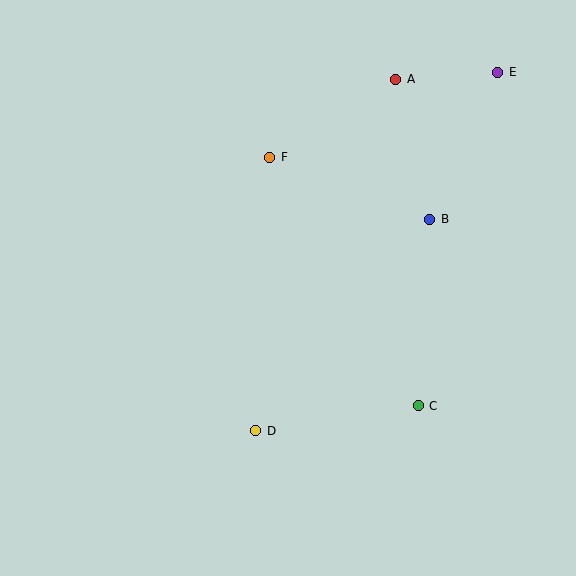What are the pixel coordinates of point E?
Point E is at (498, 72).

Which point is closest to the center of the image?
Point F at (270, 157) is closest to the center.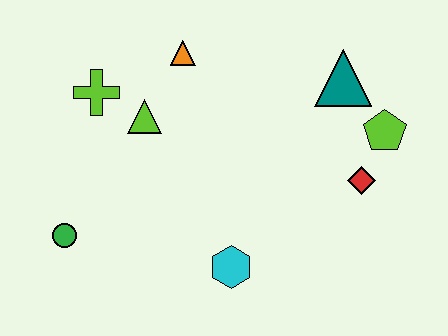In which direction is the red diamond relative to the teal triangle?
The red diamond is below the teal triangle.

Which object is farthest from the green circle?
The lime pentagon is farthest from the green circle.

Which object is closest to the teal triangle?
The lime pentagon is closest to the teal triangle.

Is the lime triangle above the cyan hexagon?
Yes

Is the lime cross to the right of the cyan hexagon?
No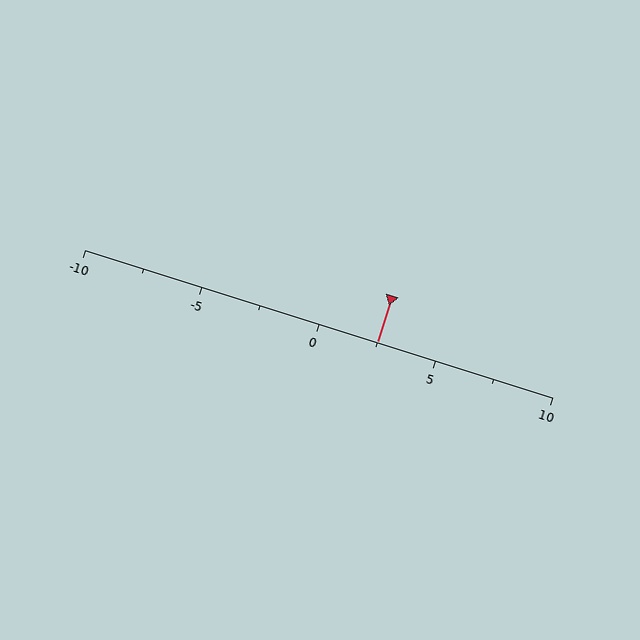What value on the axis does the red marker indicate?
The marker indicates approximately 2.5.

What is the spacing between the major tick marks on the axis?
The major ticks are spaced 5 apart.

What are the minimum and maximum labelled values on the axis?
The axis runs from -10 to 10.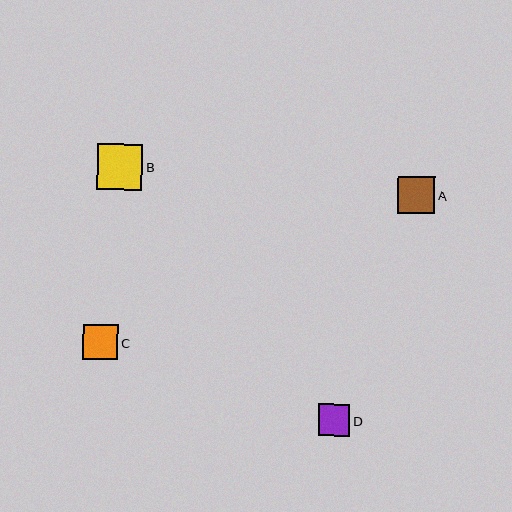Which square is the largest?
Square B is the largest with a size of approximately 45 pixels.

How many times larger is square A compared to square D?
Square A is approximately 1.2 times the size of square D.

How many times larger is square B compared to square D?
Square B is approximately 1.4 times the size of square D.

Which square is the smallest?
Square D is the smallest with a size of approximately 32 pixels.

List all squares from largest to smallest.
From largest to smallest: B, A, C, D.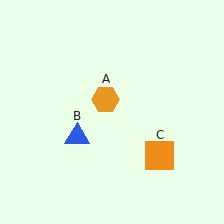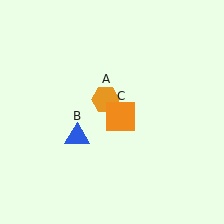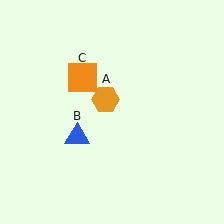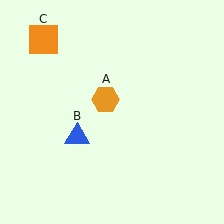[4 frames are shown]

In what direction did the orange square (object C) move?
The orange square (object C) moved up and to the left.